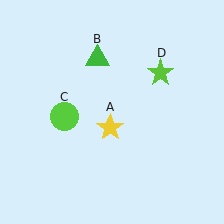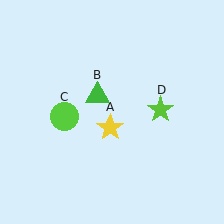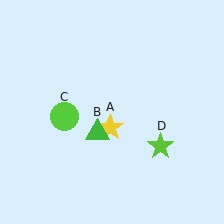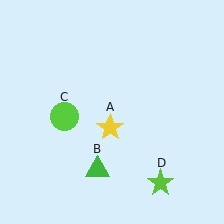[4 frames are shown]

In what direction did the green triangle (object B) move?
The green triangle (object B) moved down.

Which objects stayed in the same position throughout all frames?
Yellow star (object A) and lime circle (object C) remained stationary.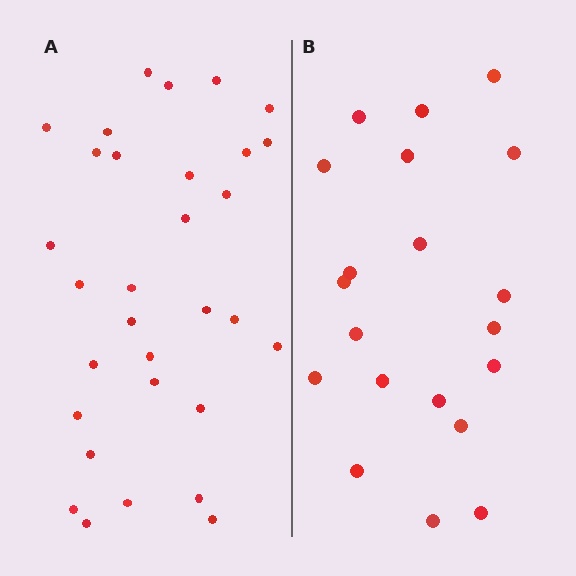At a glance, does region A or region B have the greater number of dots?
Region A (the left region) has more dots.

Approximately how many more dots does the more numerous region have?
Region A has roughly 12 or so more dots than region B.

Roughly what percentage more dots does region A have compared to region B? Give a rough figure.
About 55% more.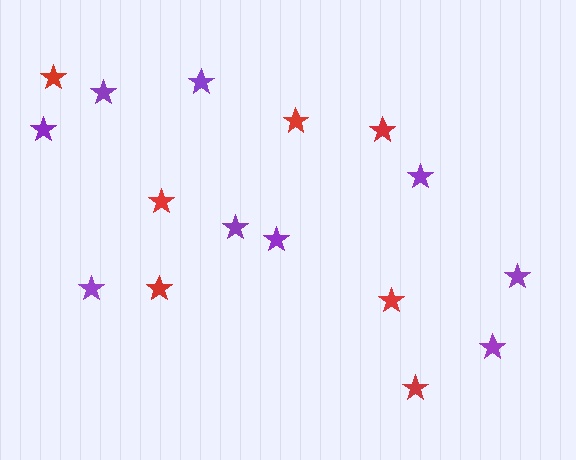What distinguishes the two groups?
There are 2 groups: one group of purple stars (9) and one group of red stars (7).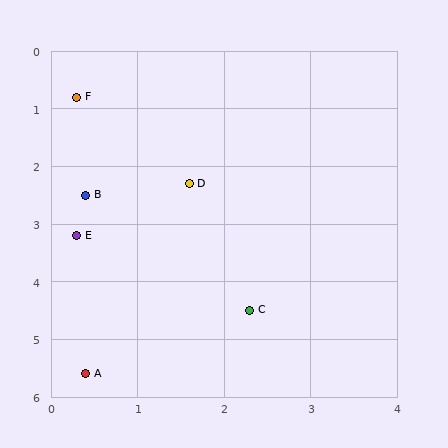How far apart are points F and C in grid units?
Points F and C are about 4.2 grid units apart.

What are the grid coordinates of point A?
Point A is at approximately (0.4, 5.6).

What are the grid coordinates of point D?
Point D is at approximately (1.6, 2.3).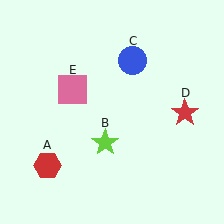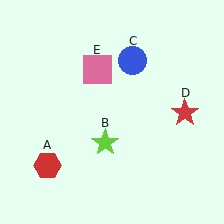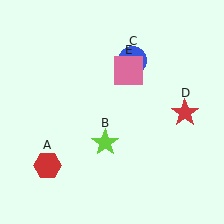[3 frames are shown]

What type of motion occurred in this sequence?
The pink square (object E) rotated clockwise around the center of the scene.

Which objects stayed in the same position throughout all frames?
Red hexagon (object A) and lime star (object B) and blue circle (object C) and red star (object D) remained stationary.